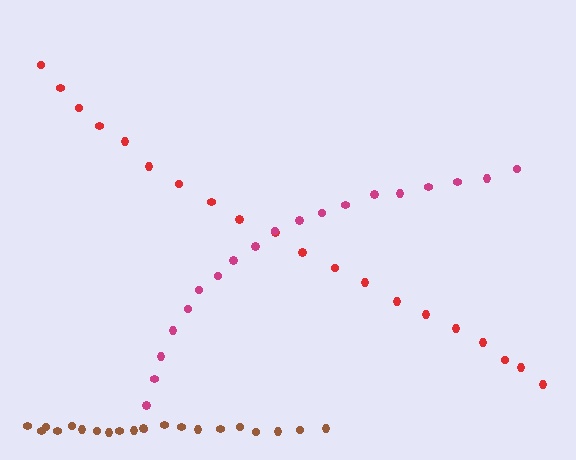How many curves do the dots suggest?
There are 3 distinct paths.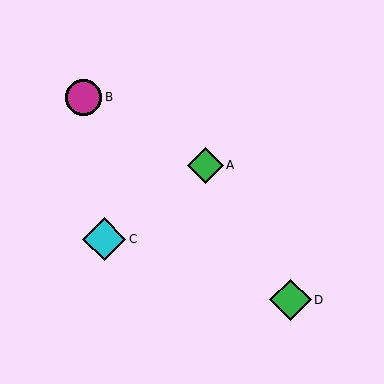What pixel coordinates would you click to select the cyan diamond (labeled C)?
Click at (104, 239) to select the cyan diamond C.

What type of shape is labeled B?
Shape B is a magenta circle.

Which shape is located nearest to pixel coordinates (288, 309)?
The green diamond (labeled D) at (290, 300) is nearest to that location.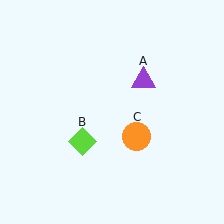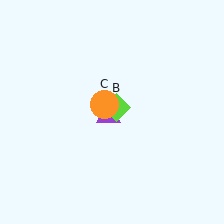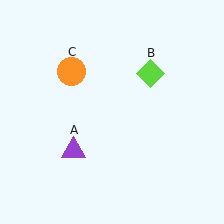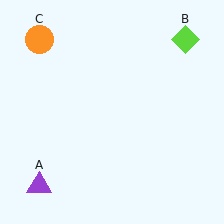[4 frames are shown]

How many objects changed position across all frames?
3 objects changed position: purple triangle (object A), lime diamond (object B), orange circle (object C).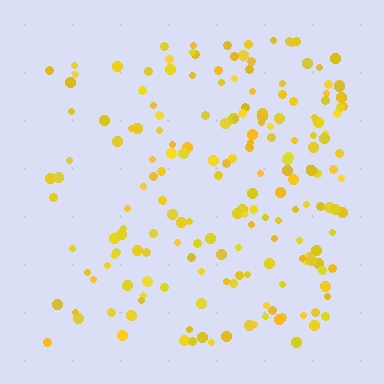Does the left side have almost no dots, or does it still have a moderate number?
Still a moderate number, just noticeably fewer than the right.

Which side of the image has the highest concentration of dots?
The right.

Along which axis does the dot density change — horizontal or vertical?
Horizontal.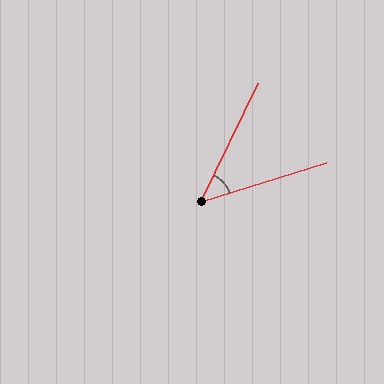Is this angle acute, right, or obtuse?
It is acute.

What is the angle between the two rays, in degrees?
Approximately 47 degrees.